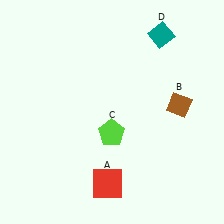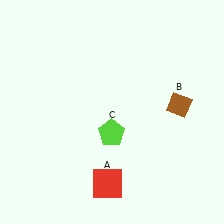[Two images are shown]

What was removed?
The teal diamond (D) was removed in Image 2.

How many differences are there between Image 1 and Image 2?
There is 1 difference between the two images.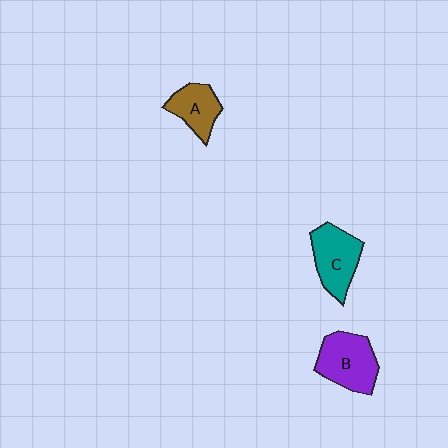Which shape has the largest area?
Shape B (purple).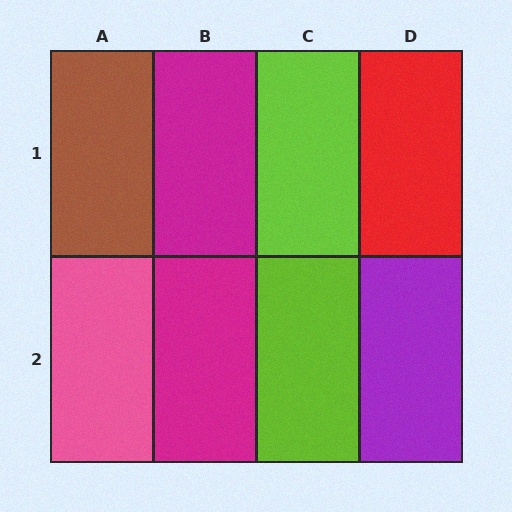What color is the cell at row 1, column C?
Lime.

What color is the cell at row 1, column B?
Magenta.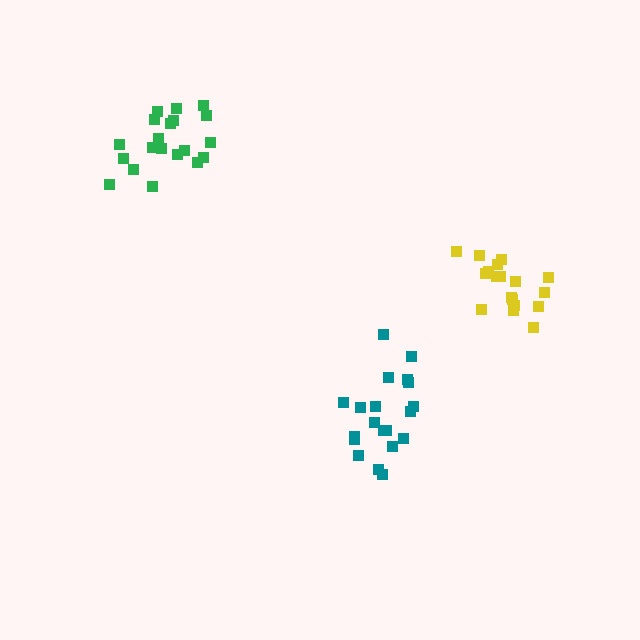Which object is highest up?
The green cluster is topmost.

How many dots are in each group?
Group 1: 20 dots, Group 2: 20 dots, Group 3: 18 dots (58 total).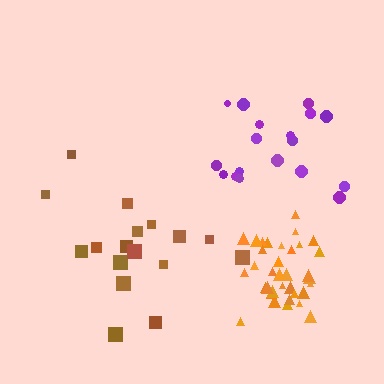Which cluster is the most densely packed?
Orange.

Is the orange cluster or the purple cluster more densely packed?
Orange.